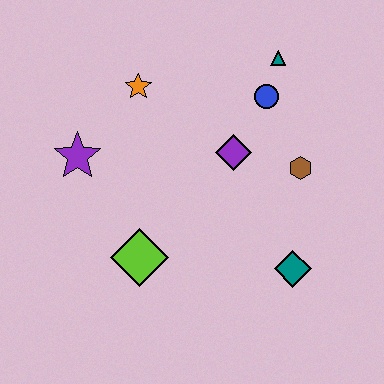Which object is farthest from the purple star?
The teal diamond is farthest from the purple star.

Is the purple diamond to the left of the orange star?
No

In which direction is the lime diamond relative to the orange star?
The lime diamond is below the orange star.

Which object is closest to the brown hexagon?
The purple diamond is closest to the brown hexagon.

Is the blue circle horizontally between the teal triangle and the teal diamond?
No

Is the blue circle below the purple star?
No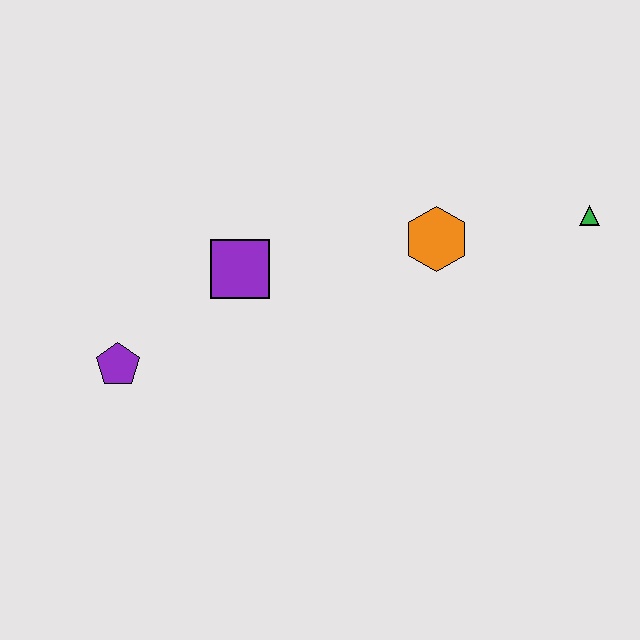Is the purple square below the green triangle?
Yes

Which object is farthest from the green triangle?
The purple pentagon is farthest from the green triangle.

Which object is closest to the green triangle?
The orange hexagon is closest to the green triangle.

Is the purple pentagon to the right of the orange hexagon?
No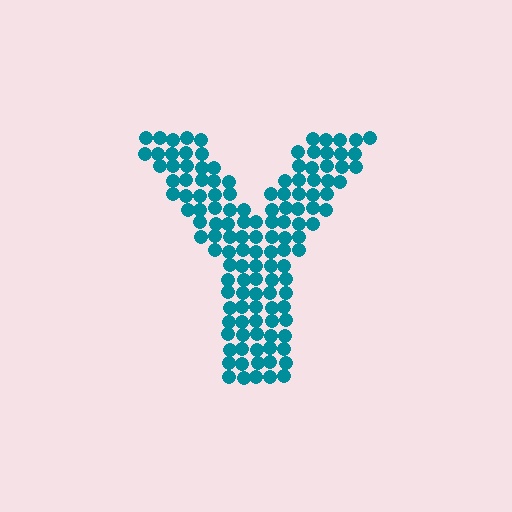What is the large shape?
The large shape is the letter Y.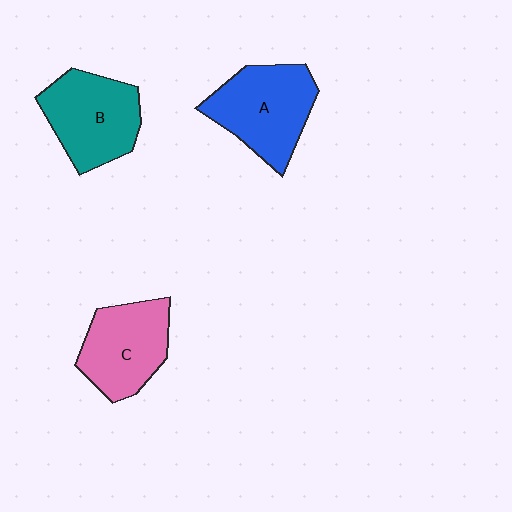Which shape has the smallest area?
Shape C (pink).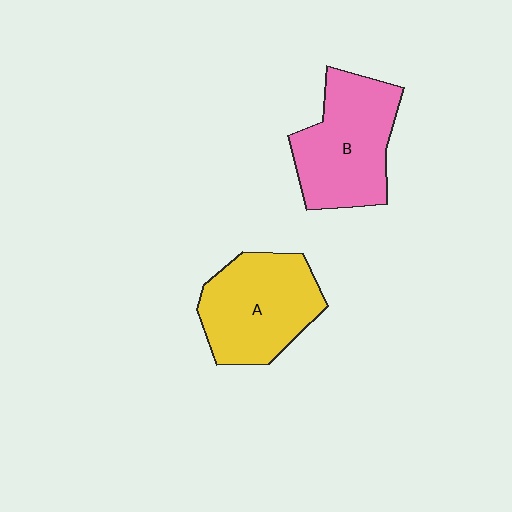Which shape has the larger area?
Shape B (pink).